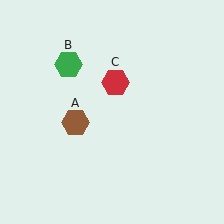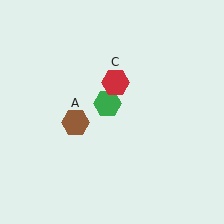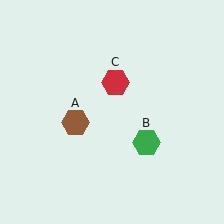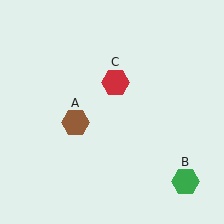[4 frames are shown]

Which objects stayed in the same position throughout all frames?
Brown hexagon (object A) and red hexagon (object C) remained stationary.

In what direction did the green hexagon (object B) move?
The green hexagon (object B) moved down and to the right.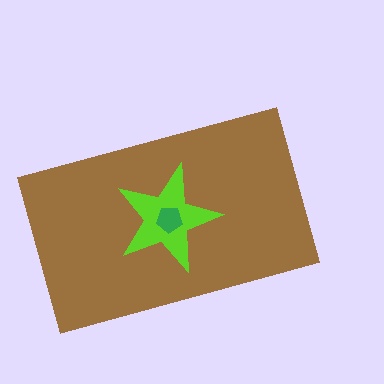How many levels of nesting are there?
3.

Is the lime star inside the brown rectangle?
Yes.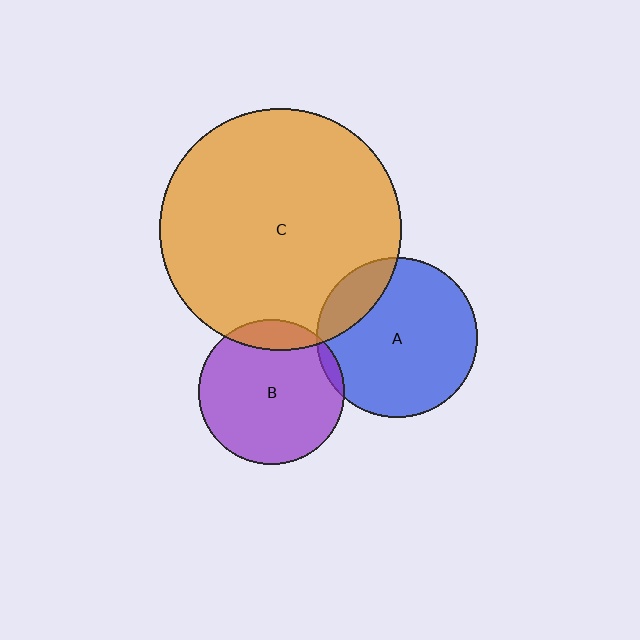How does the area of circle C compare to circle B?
Approximately 2.8 times.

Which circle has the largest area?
Circle C (orange).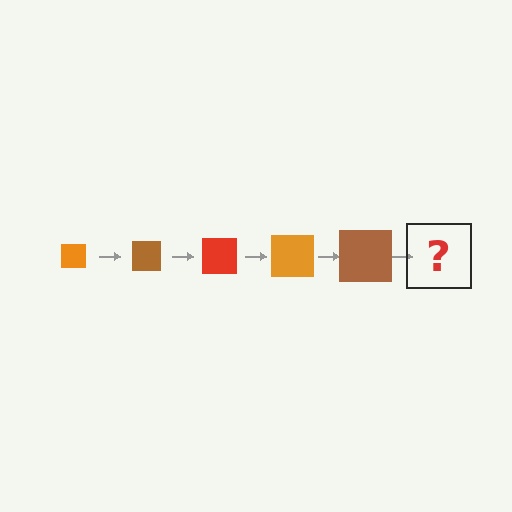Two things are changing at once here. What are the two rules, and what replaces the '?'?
The two rules are that the square grows larger each step and the color cycles through orange, brown, and red. The '?' should be a red square, larger than the previous one.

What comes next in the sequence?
The next element should be a red square, larger than the previous one.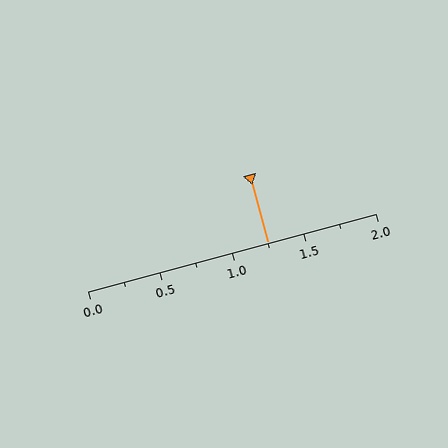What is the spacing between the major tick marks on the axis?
The major ticks are spaced 0.5 apart.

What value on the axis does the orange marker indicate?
The marker indicates approximately 1.25.